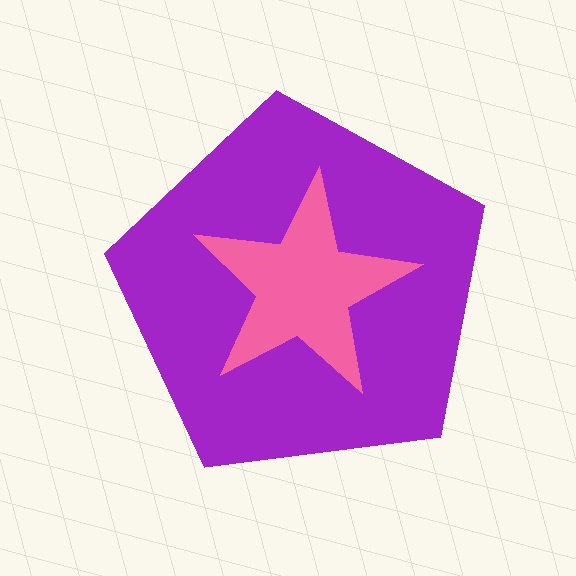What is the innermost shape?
The pink star.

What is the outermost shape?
The purple pentagon.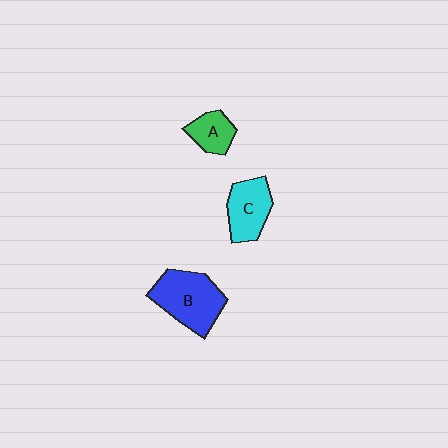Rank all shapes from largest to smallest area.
From largest to smallest: B (blue), C (cyan), A (green).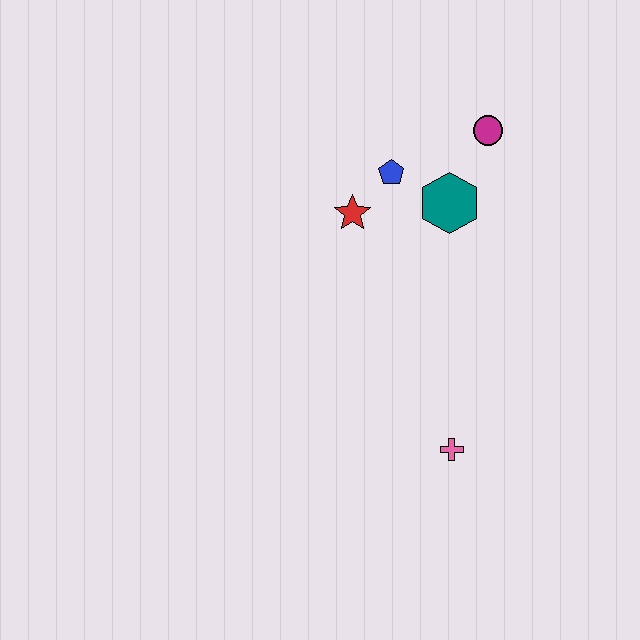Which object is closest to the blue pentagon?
The red star is closest to the blue pentagon.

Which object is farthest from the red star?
The pink cross is farthest from the red star.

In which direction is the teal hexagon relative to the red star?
The teal hexagon is to the right of the red star.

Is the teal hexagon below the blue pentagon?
Yes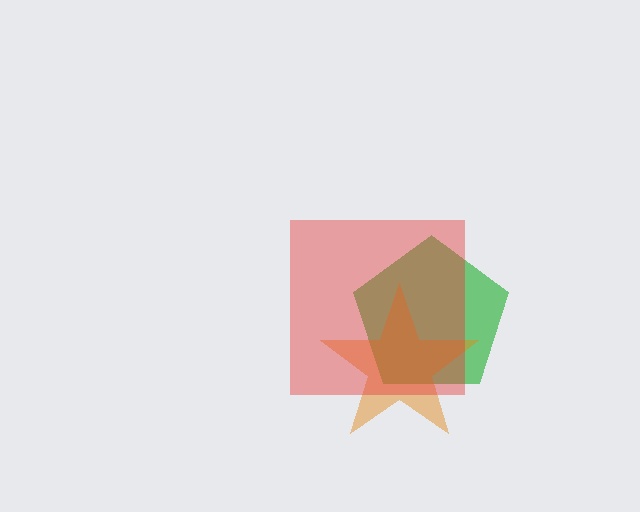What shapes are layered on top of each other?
The layered shapes are: a green pentagon, an orange star, a red square.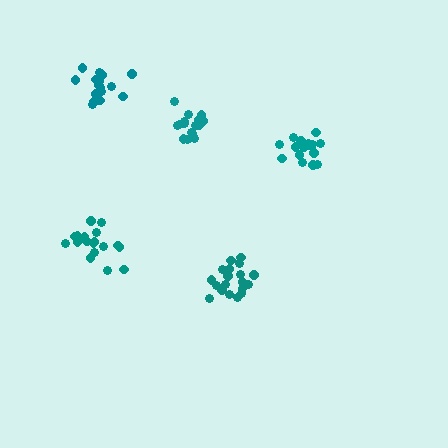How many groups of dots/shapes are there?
There are 5 groups.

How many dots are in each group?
Group 1: 16 dots, Group 2: 16 dots, Group 3: 19 dots, Group 4: 19 dots, Group 5: 16 dots (86 total).